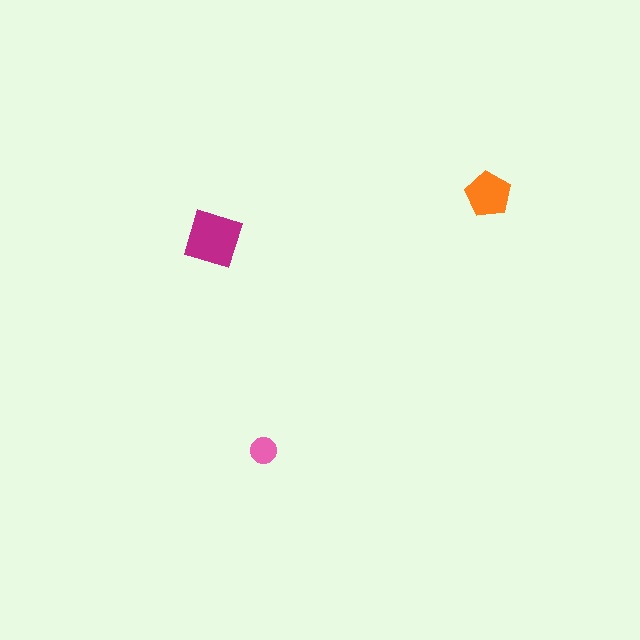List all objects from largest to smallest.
The magenta diamond, the orange pentagon, the pink circle.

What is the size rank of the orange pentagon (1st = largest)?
2nd.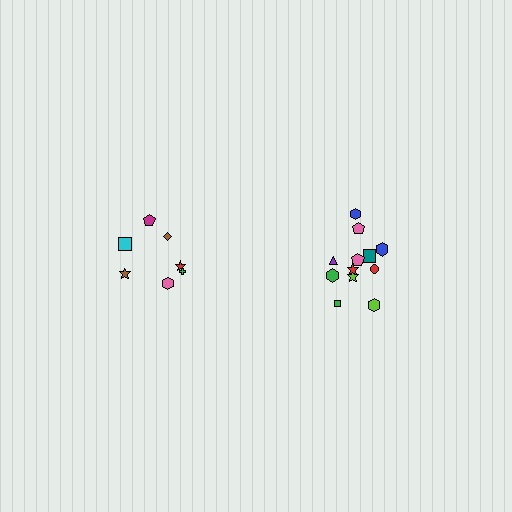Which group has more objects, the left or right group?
The right group.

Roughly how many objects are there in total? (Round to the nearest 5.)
Roughly 20 objects in total.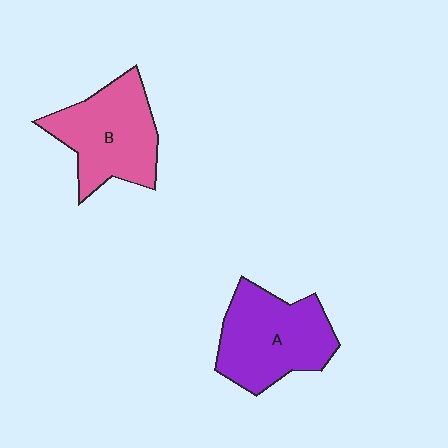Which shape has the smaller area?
Shape B (pink).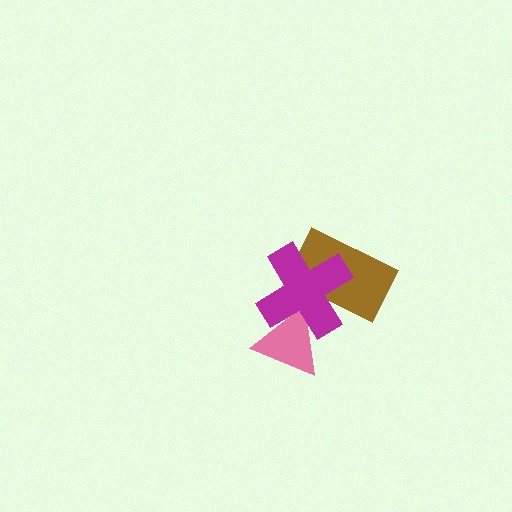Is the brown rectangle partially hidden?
Yes, it is partially covered by another shape.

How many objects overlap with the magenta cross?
2 objects overlap with the magenta cross.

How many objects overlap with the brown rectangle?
1 object overlaps with the brown rectangle.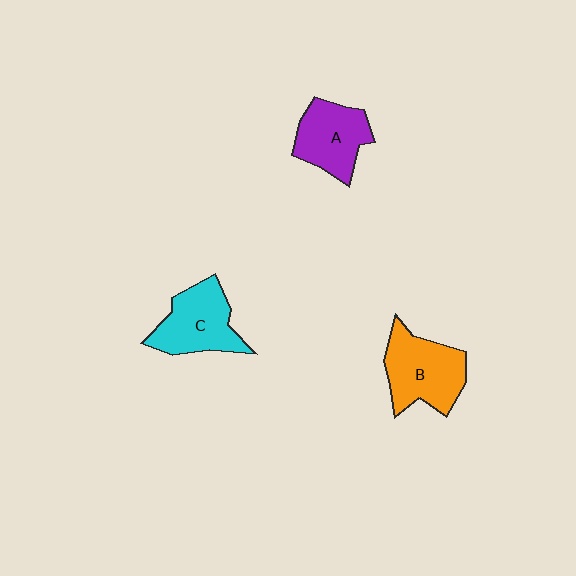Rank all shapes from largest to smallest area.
From largest to smallest: B (orange), C (cyan), A (purple).